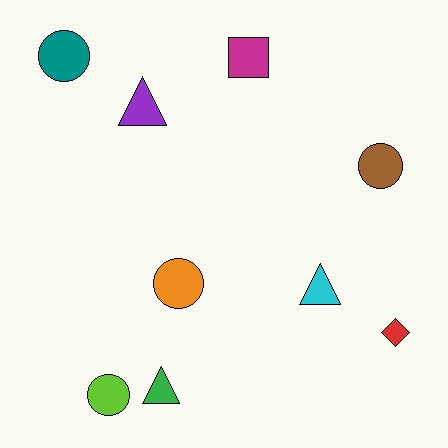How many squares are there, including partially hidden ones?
There is 1 square.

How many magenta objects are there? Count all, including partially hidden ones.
There is 1 magenta object.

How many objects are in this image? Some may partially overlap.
There are 9 objects.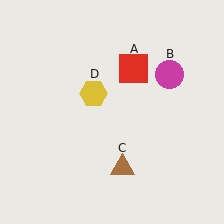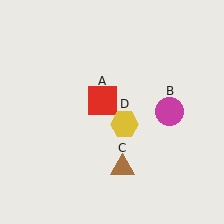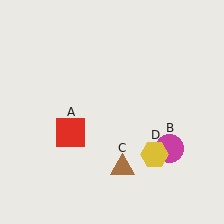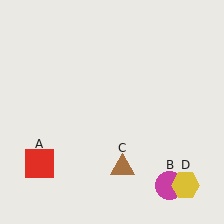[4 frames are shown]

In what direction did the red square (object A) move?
The red square (object A) moved down and to the left.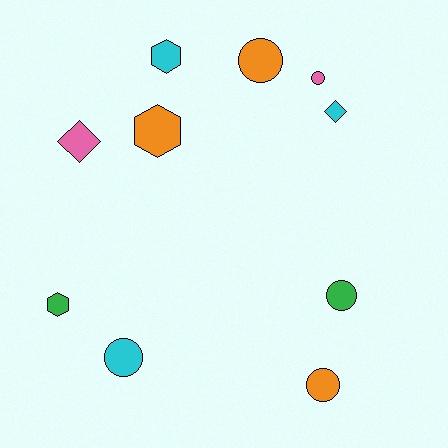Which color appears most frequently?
Orange, with 3 objects.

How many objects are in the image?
There are 10 objects.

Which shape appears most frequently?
Circle, with 5 objects.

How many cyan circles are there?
There is 1 cyan circle.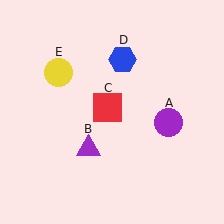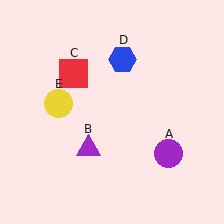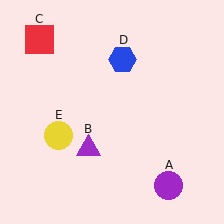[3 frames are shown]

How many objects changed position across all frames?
3 objects changed position: purple circle (object A), red square (object C), yellow circle (object E).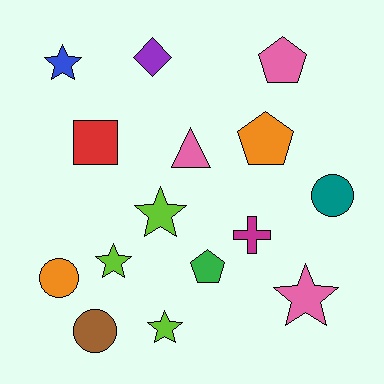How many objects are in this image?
There are 15 objects.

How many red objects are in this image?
There is 1 red object.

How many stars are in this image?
There are 5 stars.